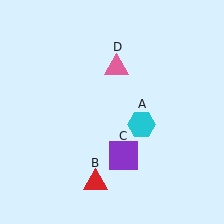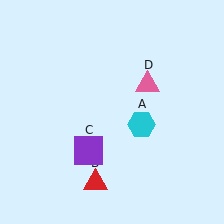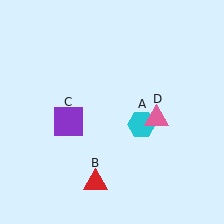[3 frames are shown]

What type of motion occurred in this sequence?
The purple square (object C), pink triangle (object D) rotated clockwise around the center of the scene.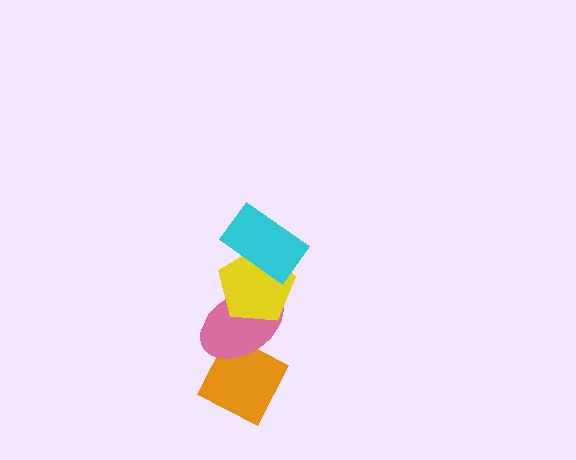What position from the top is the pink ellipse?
The pink ellipse is 3rd from the top.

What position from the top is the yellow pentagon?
The yellow pentagon is 2nd from the top.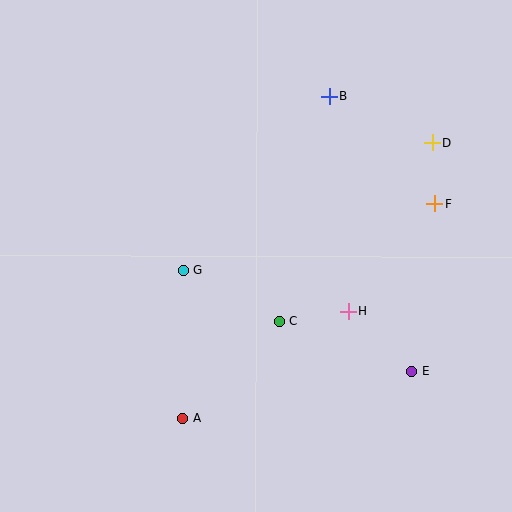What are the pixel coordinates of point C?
Point C is at (279, 321).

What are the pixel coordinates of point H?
Point H is at (348, 312).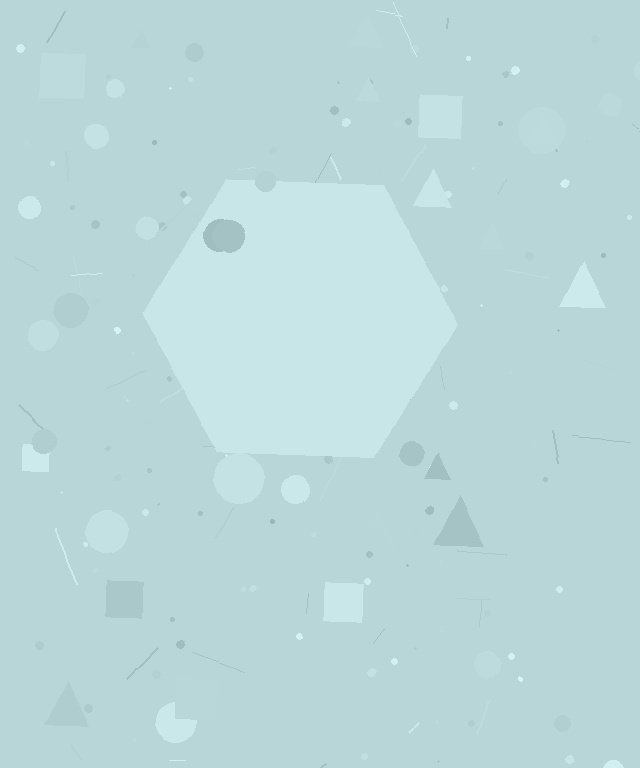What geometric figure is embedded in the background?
A hexagon is embedded in the background.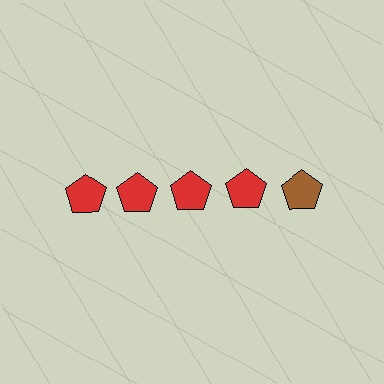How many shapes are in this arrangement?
There are 5 shapes arranged in a grid pattern.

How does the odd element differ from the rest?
It has a different color: brown instead of red.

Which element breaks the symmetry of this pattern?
The brown pentagon in the top row, rightmost column breaks the symmetry. All other shapes are red pentagons.